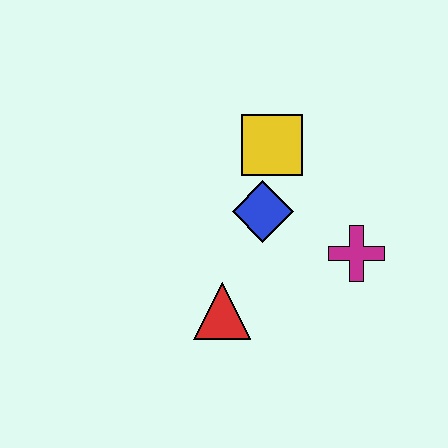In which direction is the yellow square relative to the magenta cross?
The yellow square is above the magenta cross.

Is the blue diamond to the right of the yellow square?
No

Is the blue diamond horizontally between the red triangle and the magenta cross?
Yes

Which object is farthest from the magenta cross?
The red triangle is farthest from the magenta cross.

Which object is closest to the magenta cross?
The blue diamond is closest to the magenta cross.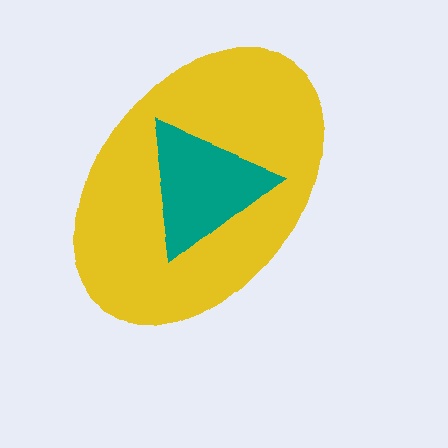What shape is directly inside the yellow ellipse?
The teal triangle.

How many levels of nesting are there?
2.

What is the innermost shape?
The teal triangle.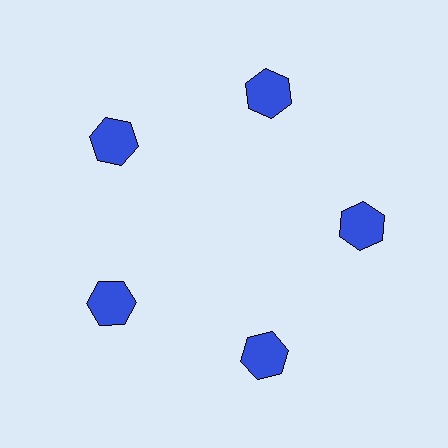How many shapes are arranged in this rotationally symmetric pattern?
There are 5 shapes, arranged in 5 groups of 1.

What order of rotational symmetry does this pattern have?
This pattern has 5-fold rotational symmetry.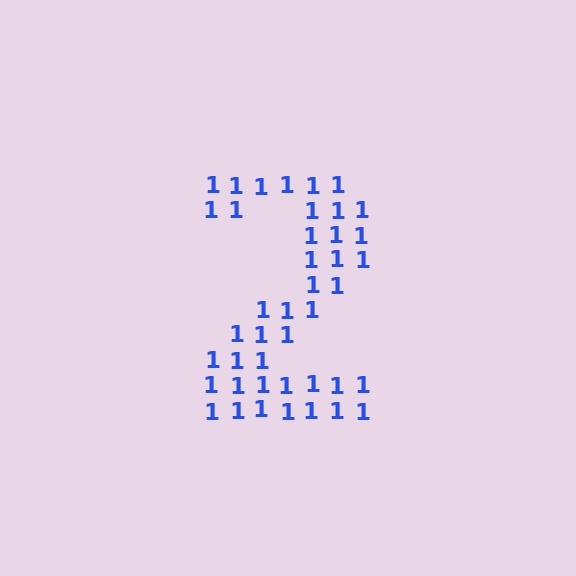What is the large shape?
The large shape is the digit 2.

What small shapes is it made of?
It is made of small digit 1's.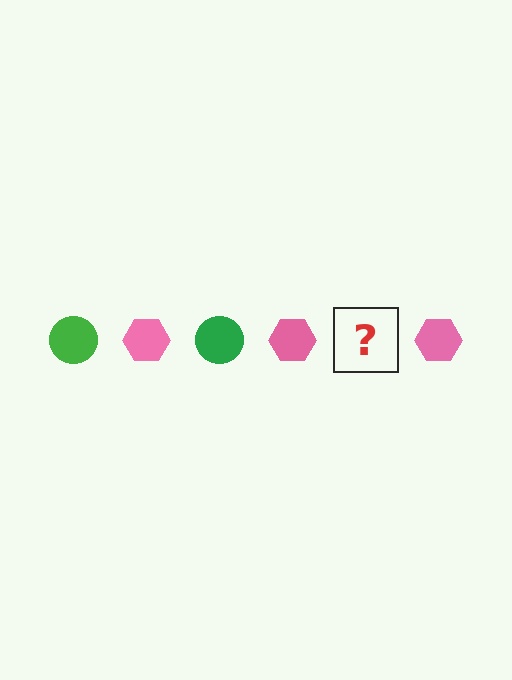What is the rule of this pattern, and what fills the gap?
The rule is that the pattern alternates between green circle and pink hexagon. The gap should be filled with a green circle.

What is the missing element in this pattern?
The missing element is a green circle.